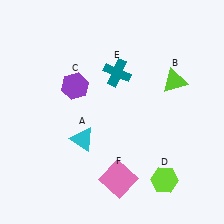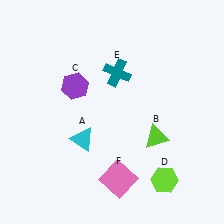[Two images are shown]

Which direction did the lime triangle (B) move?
The lime triangle (B) moved down.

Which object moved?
The lime triangle (B) moved down.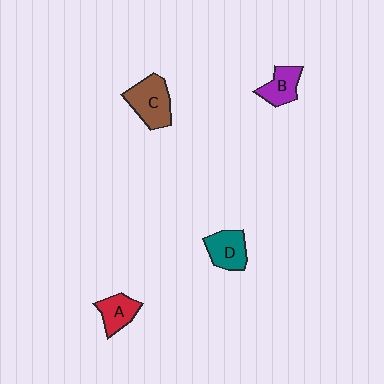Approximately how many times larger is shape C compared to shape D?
Approximately 1.3 times.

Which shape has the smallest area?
Shape A (red).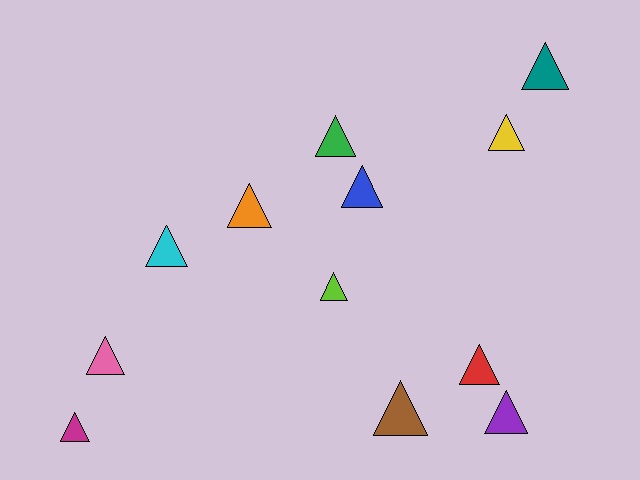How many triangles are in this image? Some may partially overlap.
There are 12 triangles.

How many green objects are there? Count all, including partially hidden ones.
There is 1 green object.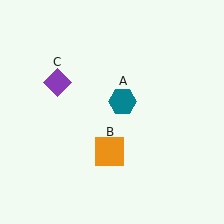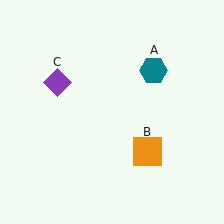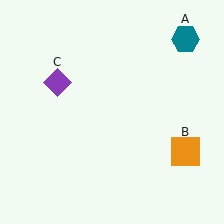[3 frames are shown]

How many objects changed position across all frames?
2 objects changed position: teal hexagon (object A), orange square (object B).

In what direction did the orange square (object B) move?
The orange square (object B) moved right.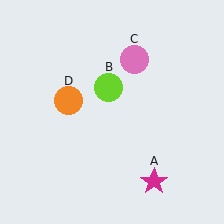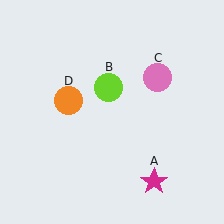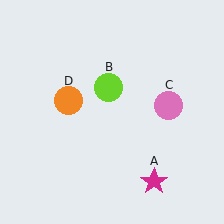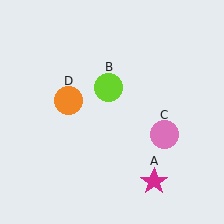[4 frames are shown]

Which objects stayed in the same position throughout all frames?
Magenta star (object A) and lime circle (object B) and orange circle (object D) remained stationary.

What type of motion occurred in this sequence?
The pink circle (object C) rotated clockwise around the center of the scene.